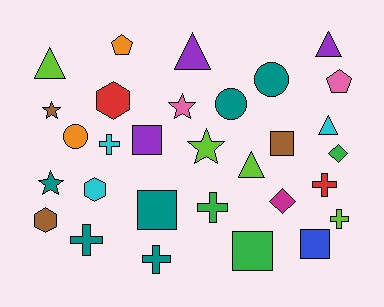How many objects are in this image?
There are 30 objects.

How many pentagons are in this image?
There are 2 pentagons.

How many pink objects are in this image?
There are 2 pink objects.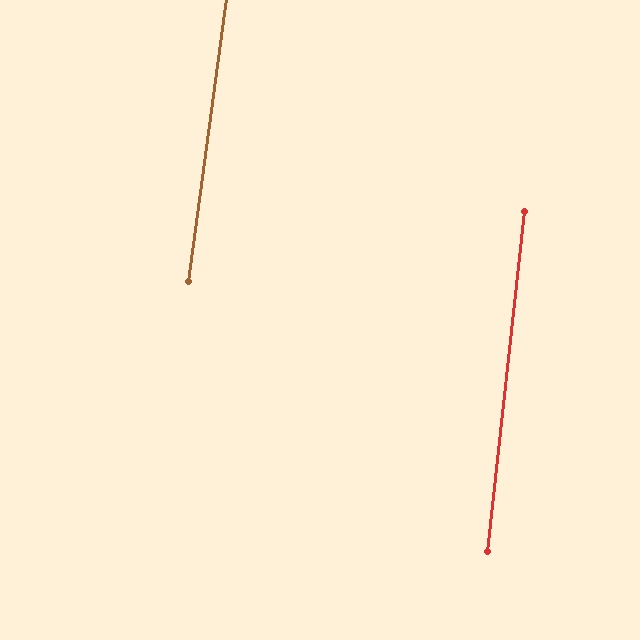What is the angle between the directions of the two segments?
Approximately 1 degree.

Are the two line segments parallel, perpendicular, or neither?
Parallel — their directions differ by only 1.5°.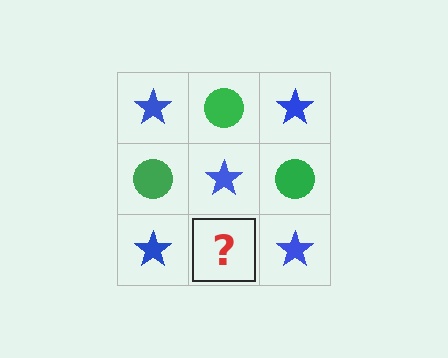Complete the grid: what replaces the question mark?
The question mark should be replaced with a green circle.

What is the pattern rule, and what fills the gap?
The rule is that it alternates blue star and green circle in a checkerboard pattern. The gap should be filled with a green circle.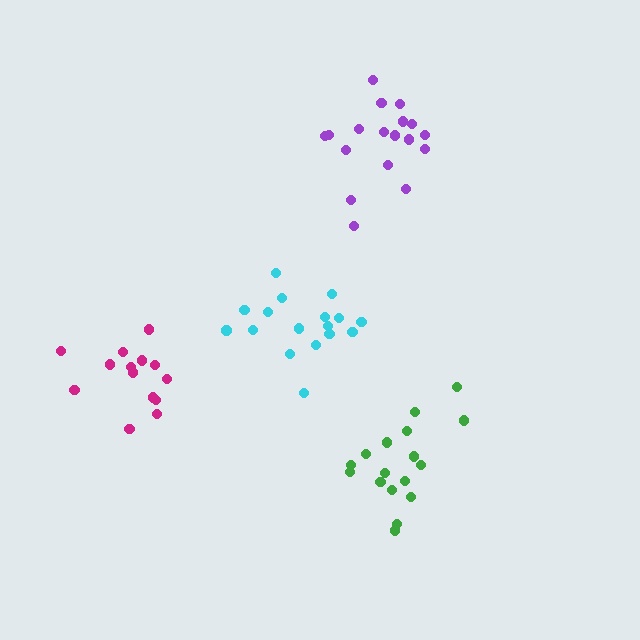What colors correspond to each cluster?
The clusters are colored: green, cyan, magenta, purple.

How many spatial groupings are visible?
There are 4 spatial groupings.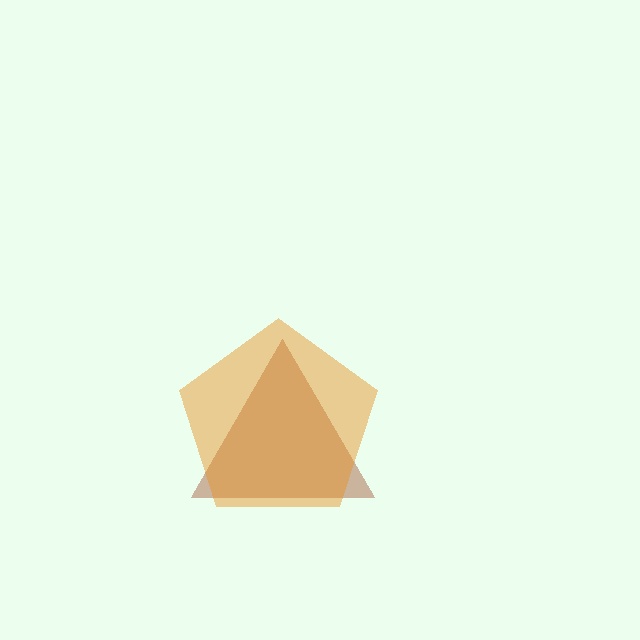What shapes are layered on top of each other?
The layered shapes are: a brown triangle, an orange pentagon.